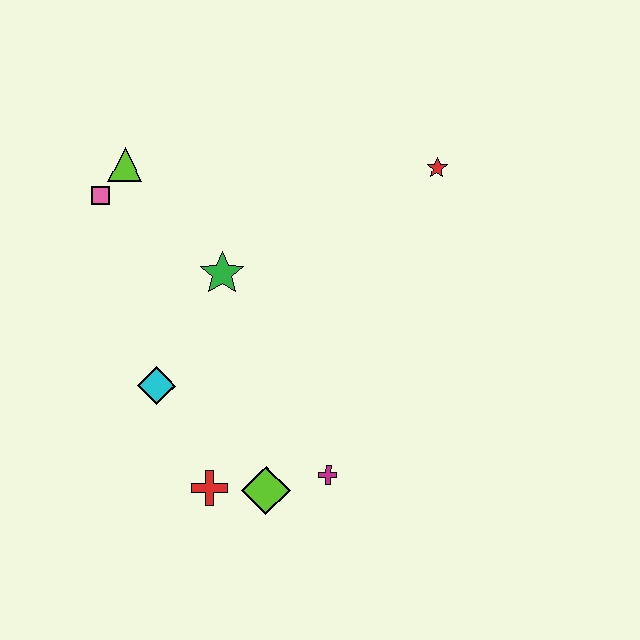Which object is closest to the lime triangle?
The pink square is closest to the lime triangle.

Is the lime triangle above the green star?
Yes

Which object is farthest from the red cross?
The red star is farthest from the red cross.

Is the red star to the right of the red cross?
Yes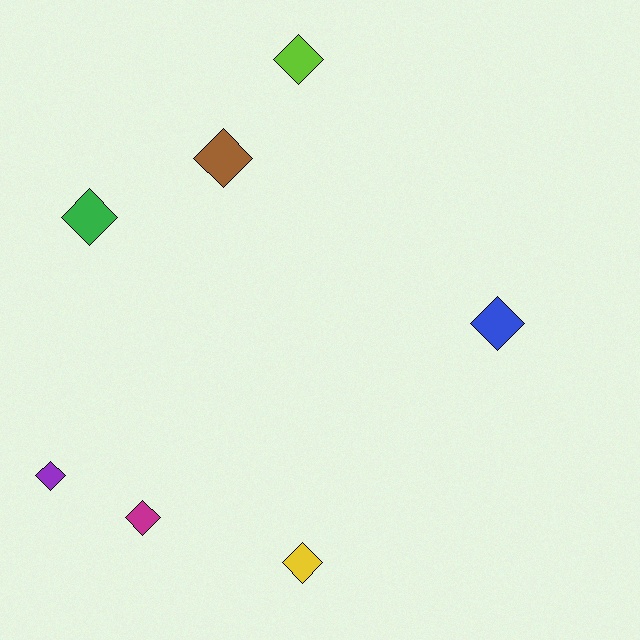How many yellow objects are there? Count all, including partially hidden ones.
There is 1 yellow object.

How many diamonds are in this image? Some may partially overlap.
There are 7 diamonds.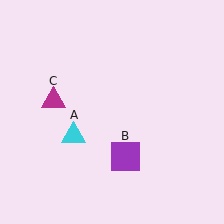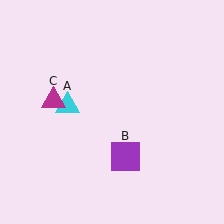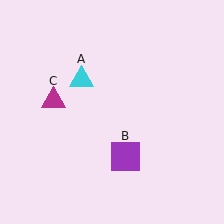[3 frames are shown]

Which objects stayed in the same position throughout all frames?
Purple square (object B) and magenta triangle (object C) remained stationary.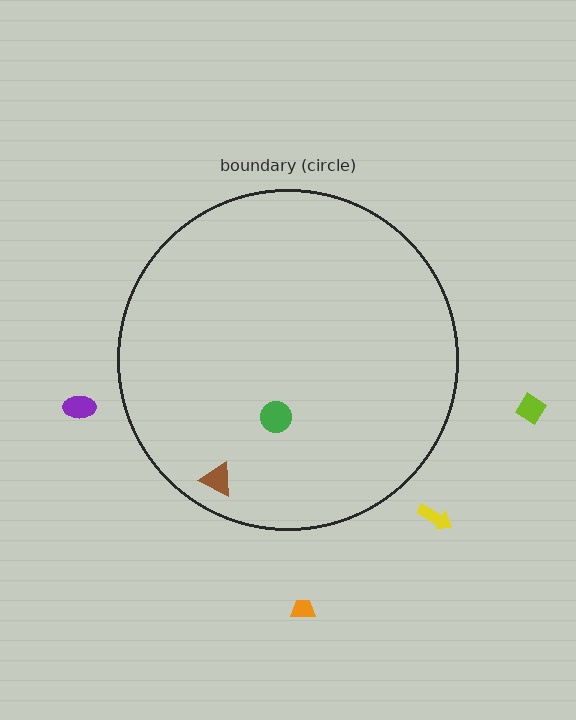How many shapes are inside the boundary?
2 inside, 4 outside.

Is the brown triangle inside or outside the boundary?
Inside.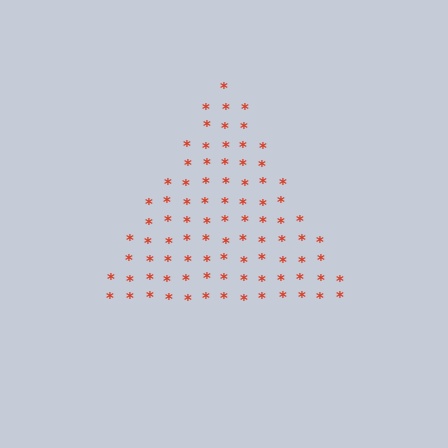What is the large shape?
The large shape is a triangle.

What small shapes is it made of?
It is made of small asterisks.